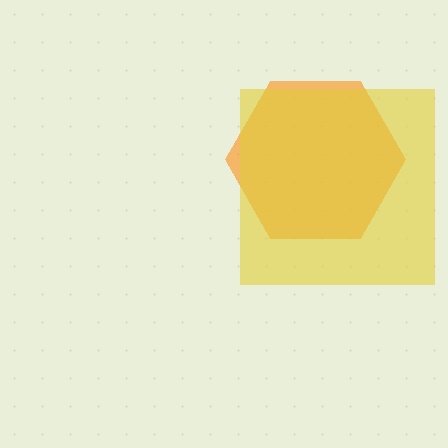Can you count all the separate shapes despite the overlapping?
Yes, there are 2 separate shapes.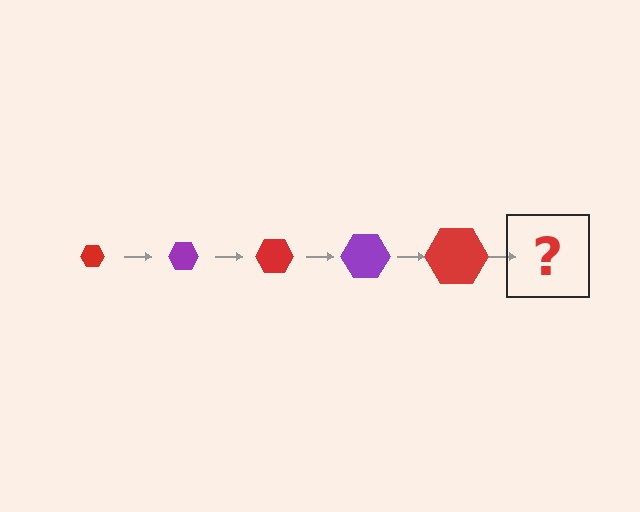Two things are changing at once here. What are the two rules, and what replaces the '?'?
The two rules are that the hexagon grows larger each step and the color cycles through red and purple. The '?' should be a purple hexagon, larger than the previous one.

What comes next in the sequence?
The next element should be a purple hexagon, larger than the previous one.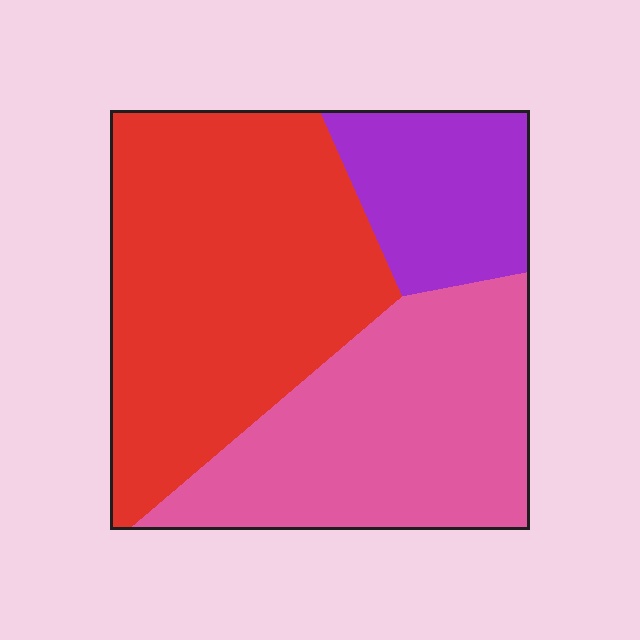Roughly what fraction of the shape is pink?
Pink takes up between a quarter and a half of the shape.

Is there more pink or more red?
Red.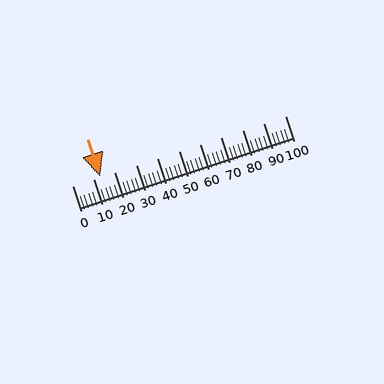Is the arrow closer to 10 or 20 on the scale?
The arrow is closer to 10.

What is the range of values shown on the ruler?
The ruler shows values from 0 to 100.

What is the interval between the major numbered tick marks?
The major tick marks are spaced 10 units apart.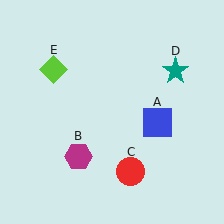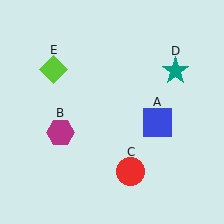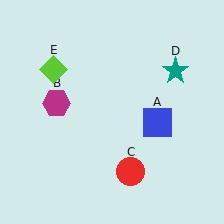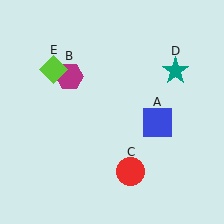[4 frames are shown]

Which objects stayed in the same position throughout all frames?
Blue square (object A) and red circle (object C) and teal star (object D) and lime diamond (object E) remained stationary.